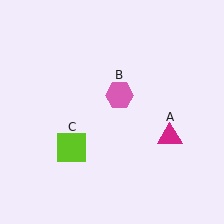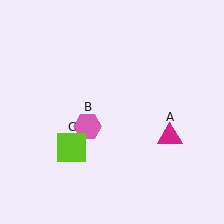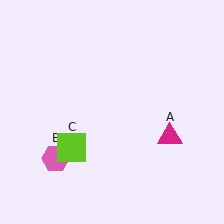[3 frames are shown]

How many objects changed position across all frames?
1 object changed position: pink hexagon (object B).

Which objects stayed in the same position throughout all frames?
Magenta triangle (object A) and lime square (object C) remained stationary.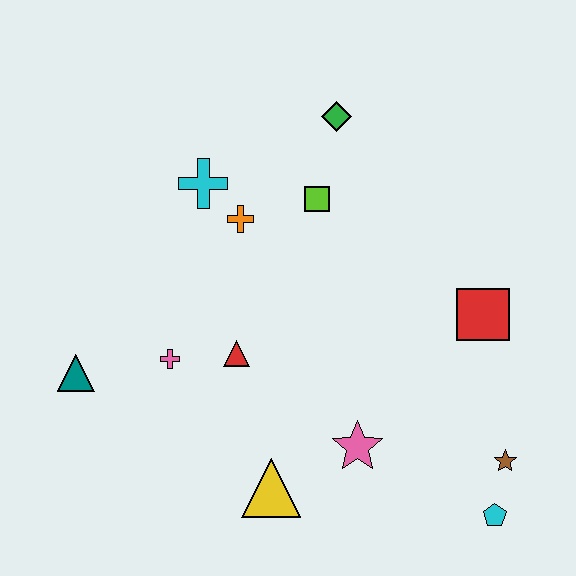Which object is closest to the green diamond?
The lime square is closest to the green diamond.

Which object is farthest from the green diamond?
The cyan pentagon is farthest from the green diamond.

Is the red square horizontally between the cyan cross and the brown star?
Yes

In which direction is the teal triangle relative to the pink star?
The teal triangle is to the left of the pink star.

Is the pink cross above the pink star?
Yes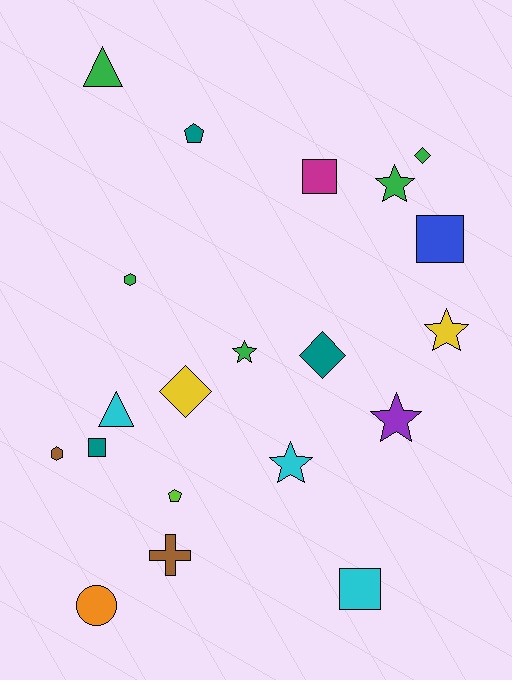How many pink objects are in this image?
There are no pink objects.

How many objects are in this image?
There are 20 objects.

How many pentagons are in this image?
There are 2 pentagons.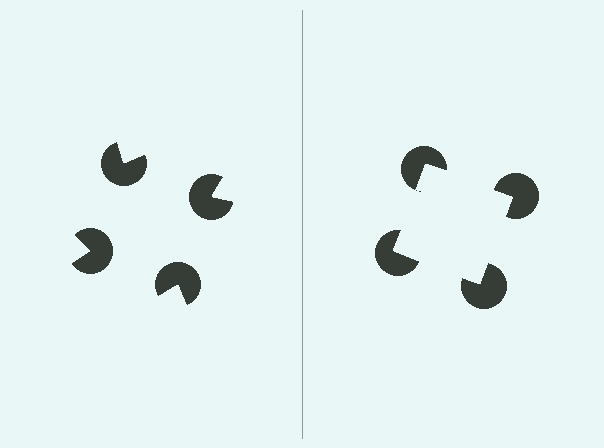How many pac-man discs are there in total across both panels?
8 — 4 on each side.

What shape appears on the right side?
An illusory square.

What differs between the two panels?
The pac-man discs are positioned identically on both sides; only the wedge orientations differ. On the right they align to a square; on the left they are misaligned.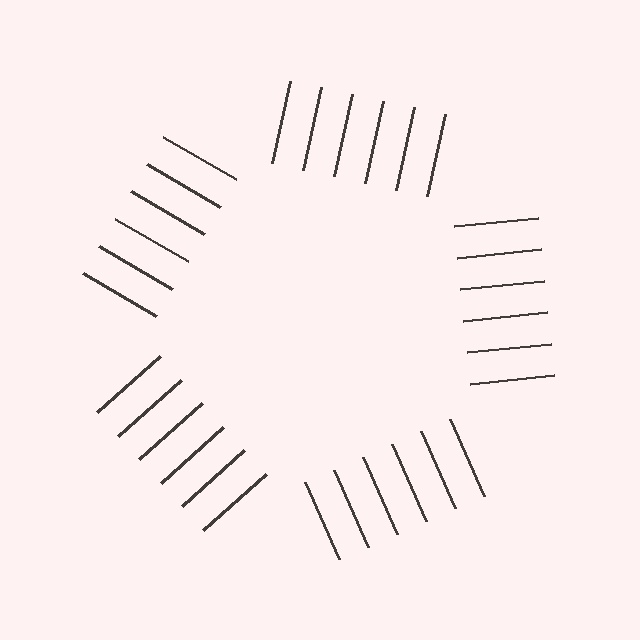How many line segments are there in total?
30 — 6 along each of the 5 edges.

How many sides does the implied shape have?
5 sides — the line-ends trace a pentagon.